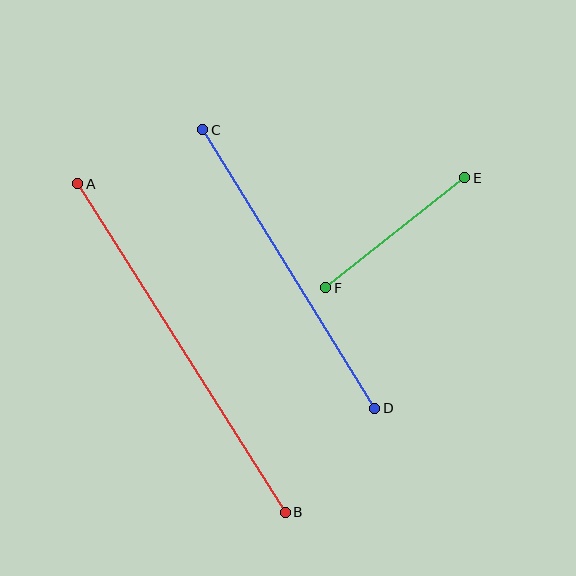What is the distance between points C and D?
The distance is approximately 328 pixels.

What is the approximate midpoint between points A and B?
The midpoint is at approximately (181, 348) pixels.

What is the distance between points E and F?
The distance is approximately 177 pixels.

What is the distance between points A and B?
The distance is approximately 388 pixels.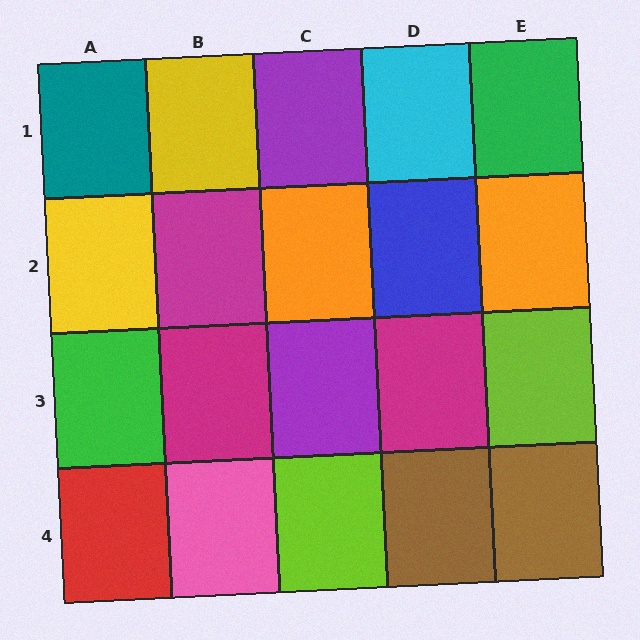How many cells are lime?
2 cells are lime.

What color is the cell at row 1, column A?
Teal.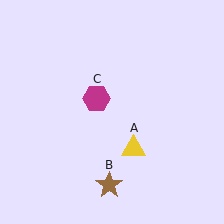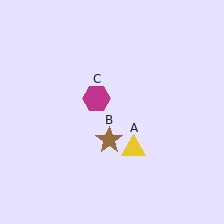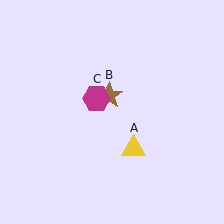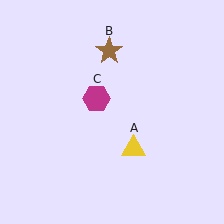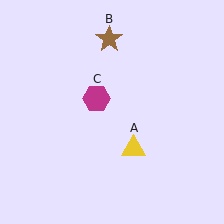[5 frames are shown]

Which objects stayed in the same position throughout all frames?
Yellow triangle (object A) and magenta hexagon (object C) remained stationary.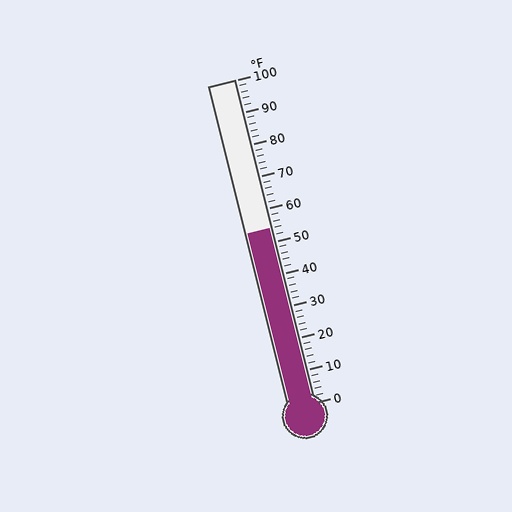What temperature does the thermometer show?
The thermometer shows approximately 54°F.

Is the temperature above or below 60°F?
The temperature is below 60°F.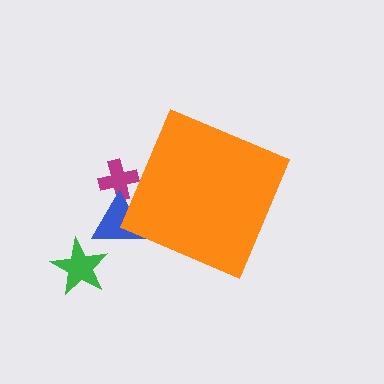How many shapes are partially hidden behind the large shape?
2 shapes are partially hidden.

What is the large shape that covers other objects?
An orange diamond.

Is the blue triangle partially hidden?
Yes, the blue triangle is partially hidden behind the orange diamond.